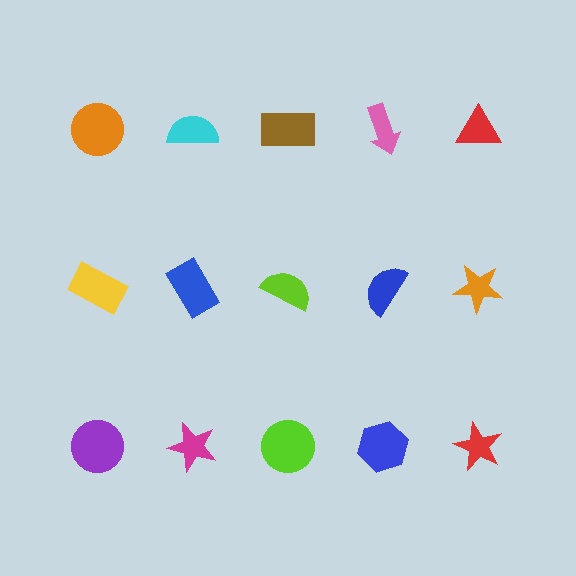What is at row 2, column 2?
A blue rectangle.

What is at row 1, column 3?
A brown rectangle.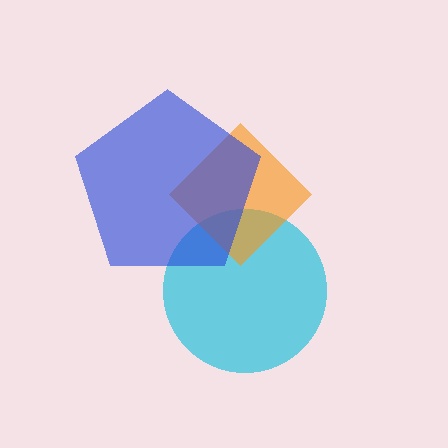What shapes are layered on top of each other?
The layered shapes are: a cyan circle, an orange diamond, a blue pentagon.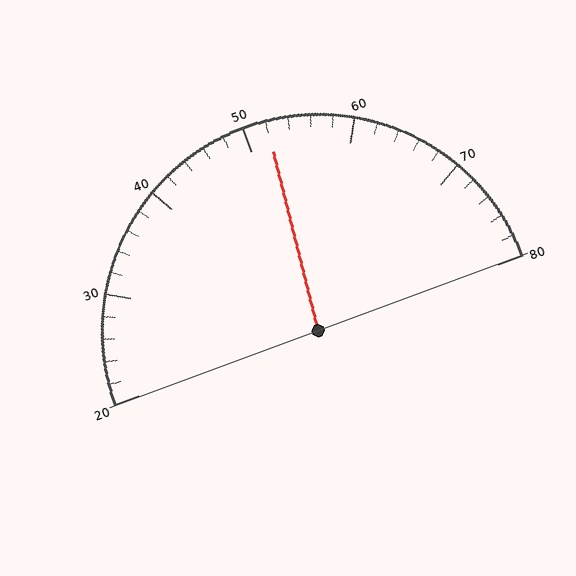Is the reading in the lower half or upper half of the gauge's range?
The reading is in the upper half of the range (20 to 80).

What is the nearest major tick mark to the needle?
The nearest major tick mark is 50.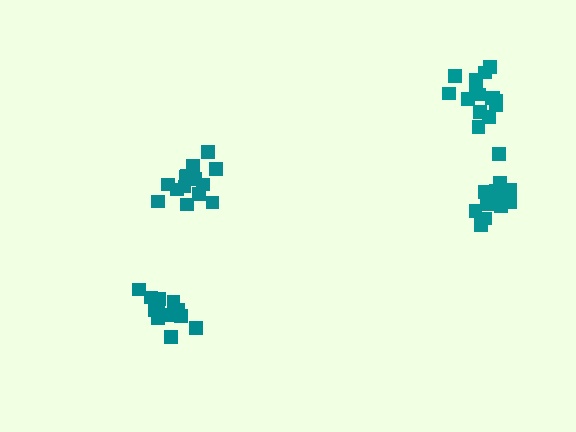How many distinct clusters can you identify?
There are 4 distinct clusters.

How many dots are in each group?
Group 1: 15 dots, Group 2: 14 dots, Group 3: 15 dots, Group 4: 14 dots (58 total).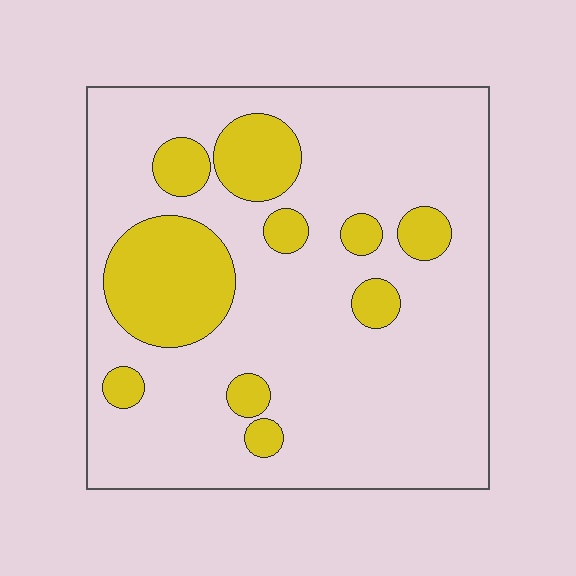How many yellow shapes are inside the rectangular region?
10.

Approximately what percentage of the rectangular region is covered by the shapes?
Approximately 20%.